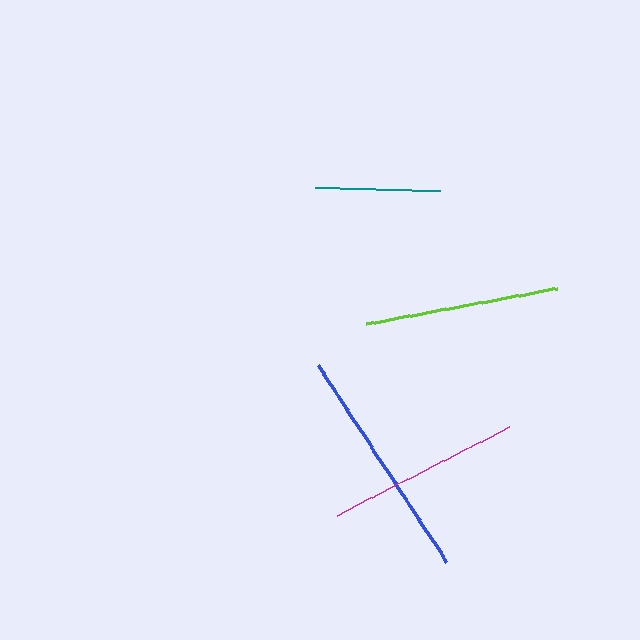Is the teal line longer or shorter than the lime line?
The lime line is longer than the teal line.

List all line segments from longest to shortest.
From longest to shortest: blue, lime, magenta, teal.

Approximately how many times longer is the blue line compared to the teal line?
The blue line is approximately 1.9 times the length of the teal line.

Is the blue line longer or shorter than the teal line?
The blue line is longer than the teal line.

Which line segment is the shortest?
The teal line is the shortest at approximately 124 pixels.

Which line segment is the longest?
The blue line is the longest at approximately 235 pixels.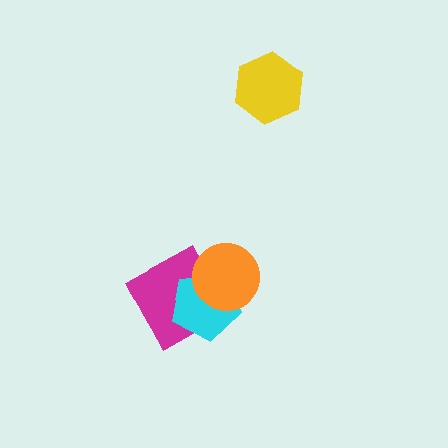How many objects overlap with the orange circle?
2 objects overlap with the orange circle.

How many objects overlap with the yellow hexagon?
0 objects overlap with the yellow hexagon.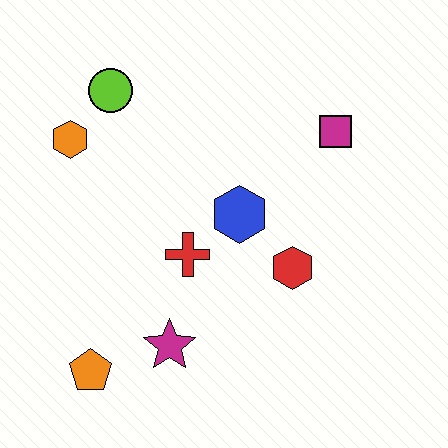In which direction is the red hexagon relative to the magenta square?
The red hexagon is below the magenta square.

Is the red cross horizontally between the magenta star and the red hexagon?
Yes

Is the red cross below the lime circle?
Yes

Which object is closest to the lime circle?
The orange hexagon is closest to the lime circle.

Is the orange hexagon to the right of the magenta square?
No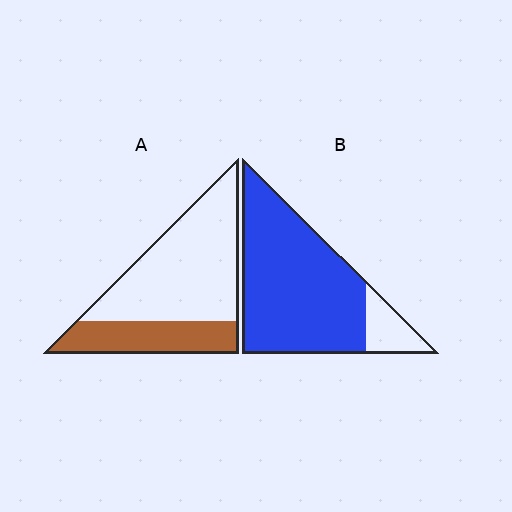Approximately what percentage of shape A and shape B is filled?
A is approximately 30% and B is approximately 85%.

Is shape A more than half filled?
No.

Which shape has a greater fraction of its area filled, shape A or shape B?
Shape B.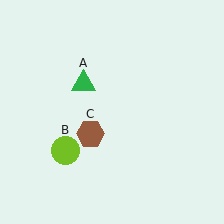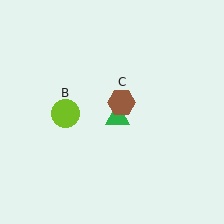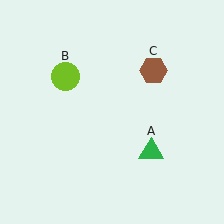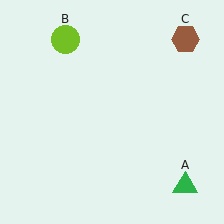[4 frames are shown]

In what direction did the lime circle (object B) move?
The lime circle (object B) moved up.